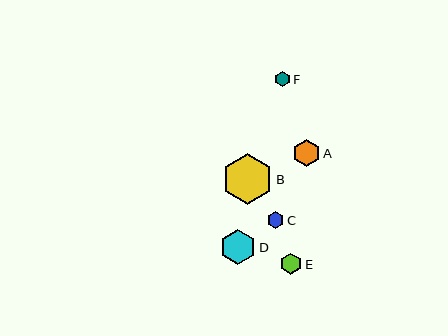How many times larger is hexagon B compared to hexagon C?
Hexagon B is approximately 3.1 times the size of hexagon C.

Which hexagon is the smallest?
Hexagon F is the smallest with a size of approximately 16 pixels.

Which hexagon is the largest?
Hexagon B is the largest with a size of approximately 51 pixels.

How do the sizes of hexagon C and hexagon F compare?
Hexagon C and hexagon F are approximately the same size.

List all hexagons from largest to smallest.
From largest to smallest: B, D, A, E, C, F.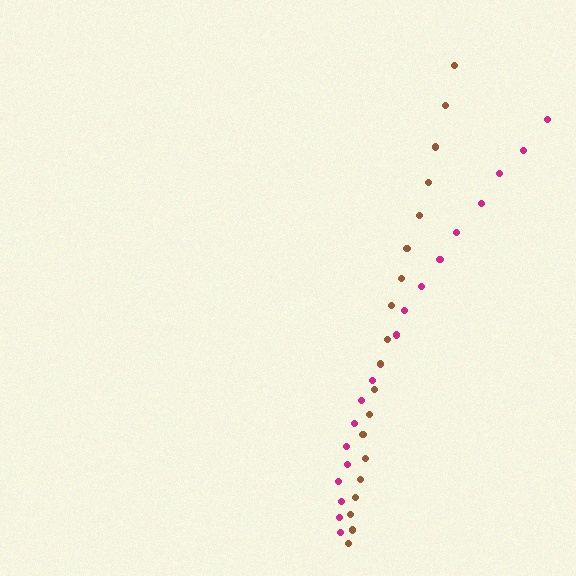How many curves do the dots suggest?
There are 2 distinct paths.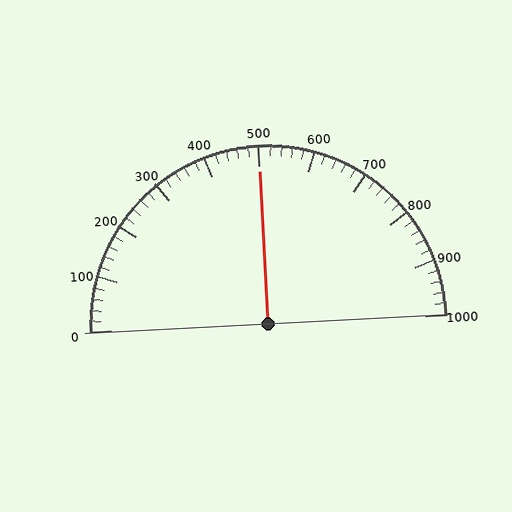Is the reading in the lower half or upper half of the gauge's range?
The reading is in the upper half of the range (0 to 1000).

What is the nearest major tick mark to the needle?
The nearest major tick mark is 500.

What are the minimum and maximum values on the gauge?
The gauge ranges from 0 to 1000.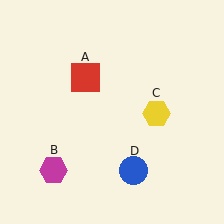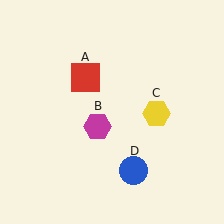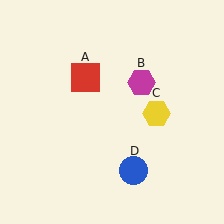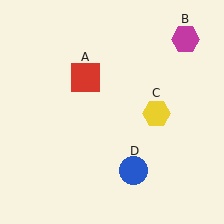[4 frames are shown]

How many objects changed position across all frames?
1 object changed position: magenta hexagon (object B).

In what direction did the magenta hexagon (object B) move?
The magenta hexagon (object B) moved up and to the right.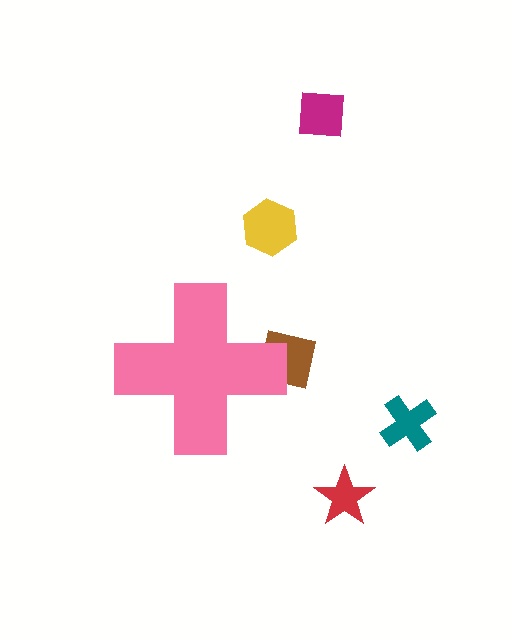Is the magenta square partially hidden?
No, the magenta square is fully visible.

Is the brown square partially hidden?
Yes, the brown square is partially hidden behind the pink cross.